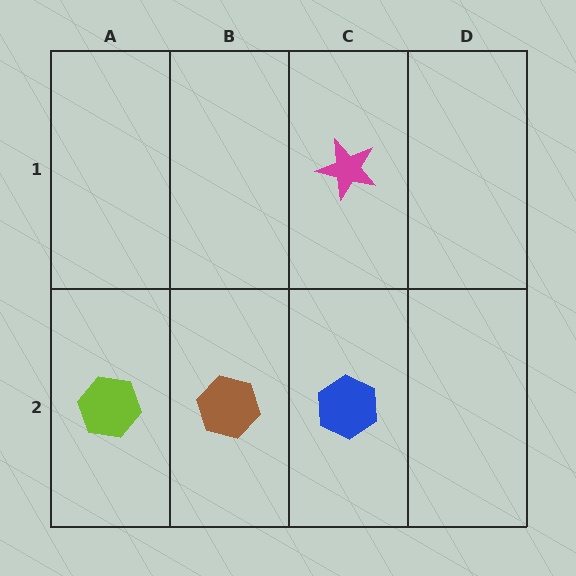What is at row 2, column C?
A blue hexagon.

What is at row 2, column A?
A lime hexagon.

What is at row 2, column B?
A brown hexagon.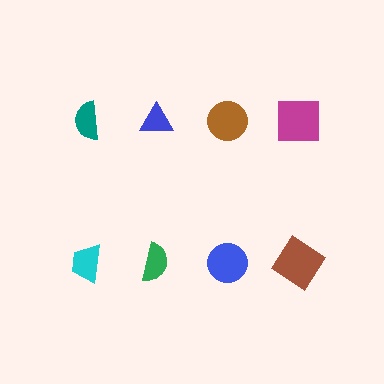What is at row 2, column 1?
A cyan trapezoid.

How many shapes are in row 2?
4 shapes.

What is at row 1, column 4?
A magenta square.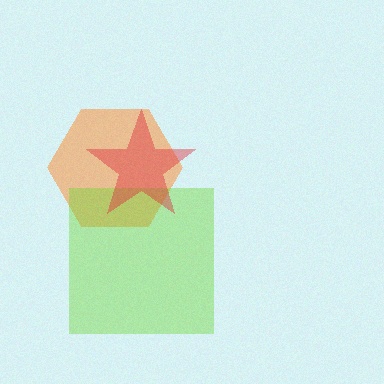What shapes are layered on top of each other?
The layered shapes are: an orange hexagon, a lime square, a red star.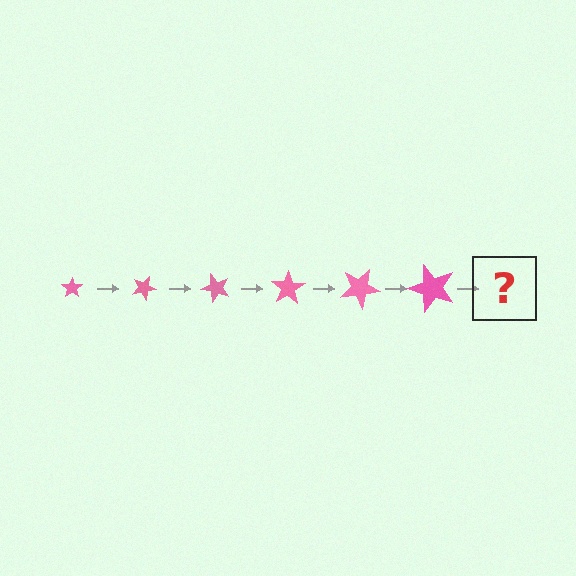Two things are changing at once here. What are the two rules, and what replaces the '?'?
The two rules are that the star grows larger each step and it rotates 25 degrees each step. The '?' should be a star, larger than the previous one and rotated 150 degrees from the start.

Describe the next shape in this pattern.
It should be a star, larger than the previous one and rotated 150 degrees from the start.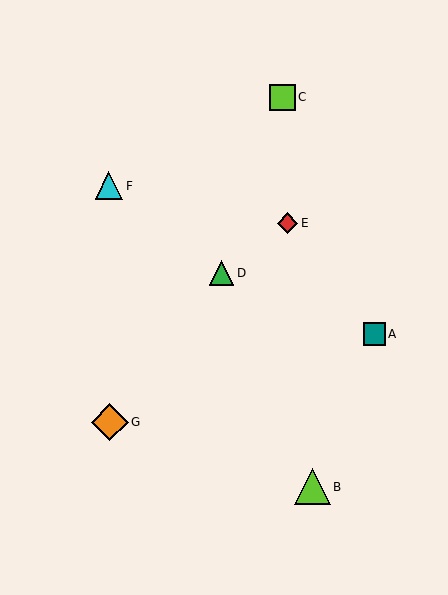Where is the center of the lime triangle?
The center of the lime triangle is at (312, 487).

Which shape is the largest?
The orange diamond (labeled G) is the largest.